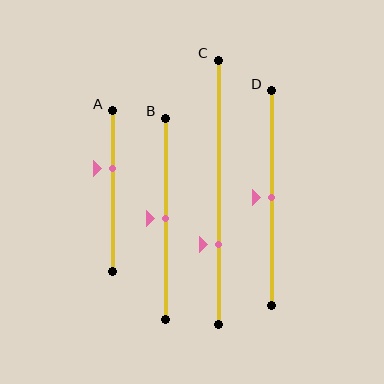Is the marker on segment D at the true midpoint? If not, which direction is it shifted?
Yes, the marker on segment D is at the true midpoint.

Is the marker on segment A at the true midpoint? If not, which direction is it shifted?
No, the marker on segment A is shifted upward by about 14% of the segment length.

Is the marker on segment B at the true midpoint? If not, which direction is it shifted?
Yes, the marker on segment B is at the true midpoint.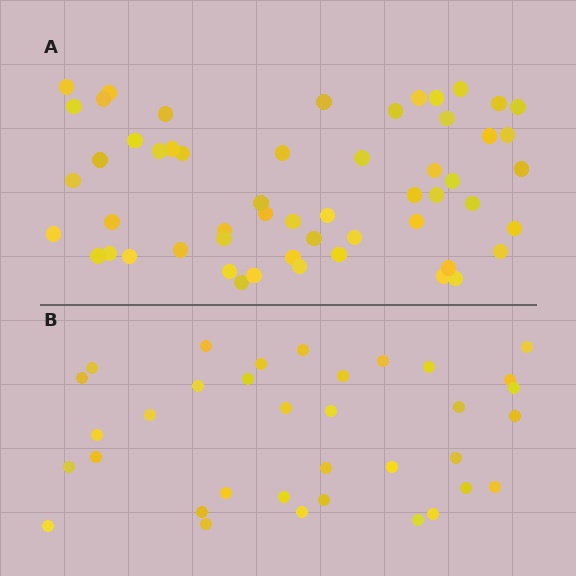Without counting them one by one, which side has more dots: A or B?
Region A (the top region) has more dots.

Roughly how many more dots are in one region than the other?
Region A has approximately 20 more dots than region B.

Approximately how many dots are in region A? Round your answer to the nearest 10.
About 60 dots. (The exact count is 55, which rounds to 60.)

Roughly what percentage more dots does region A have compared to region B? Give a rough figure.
About 55% more.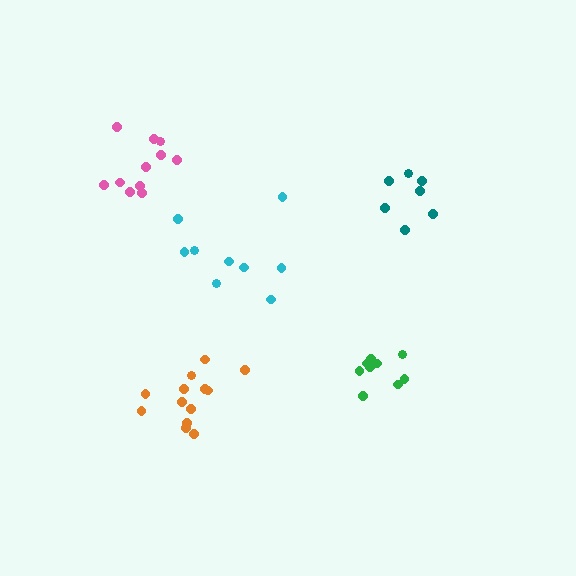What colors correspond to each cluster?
The clusters are colored: orange, pink, cyan, green, teal.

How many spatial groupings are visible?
There are 5 spatial groupings.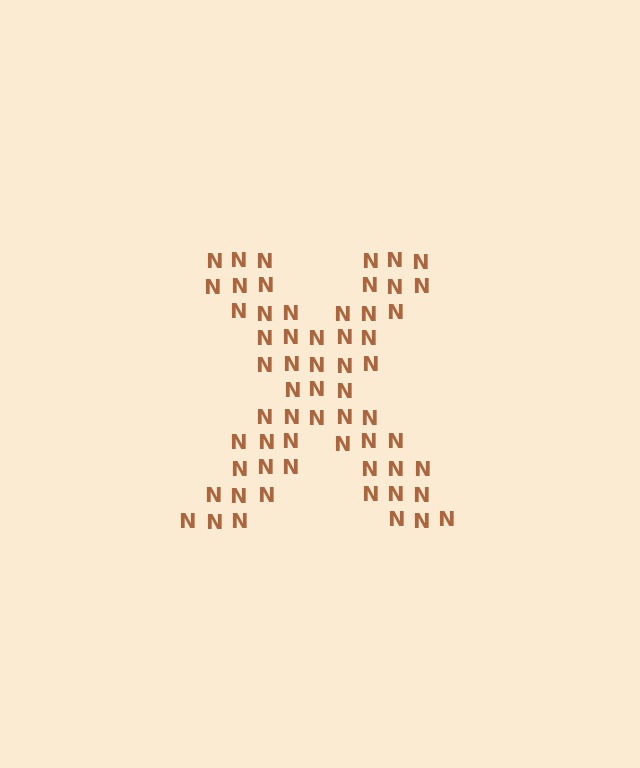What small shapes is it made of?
It is made of small letter N's.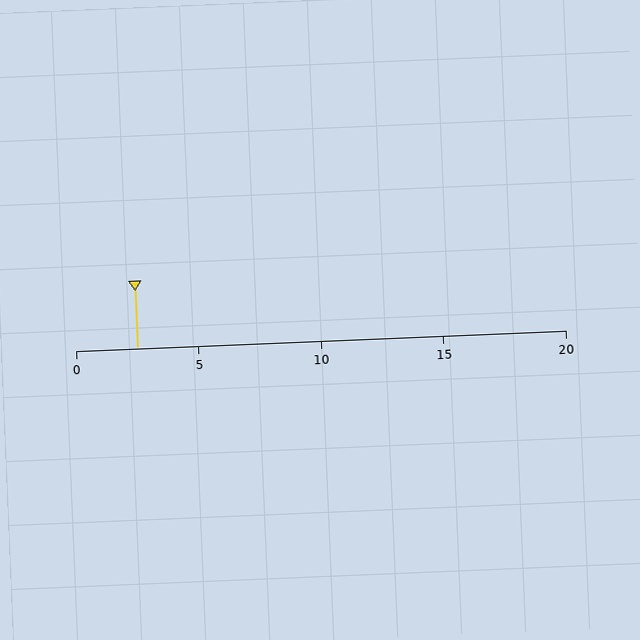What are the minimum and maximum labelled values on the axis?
The axis runs from 0 to 20.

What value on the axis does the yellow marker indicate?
The marker indicates approximately 2.5.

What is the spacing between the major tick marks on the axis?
The major ticks are spaced 5 apart.